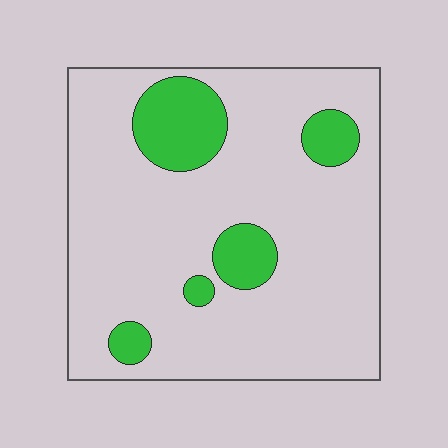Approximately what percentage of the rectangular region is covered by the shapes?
Approximately 15%.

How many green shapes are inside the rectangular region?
5.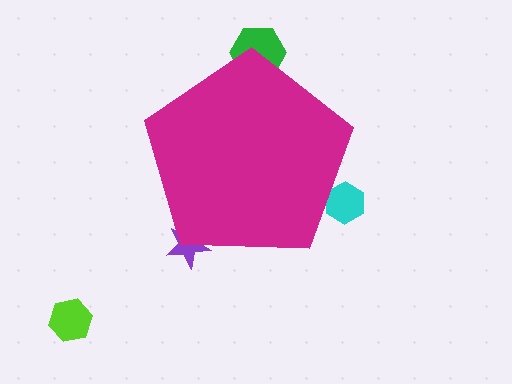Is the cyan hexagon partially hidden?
Yes, the cyan hexagon is partially hidden behind the magenta pentagon.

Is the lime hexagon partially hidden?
No, the lime hexagon is fully visible.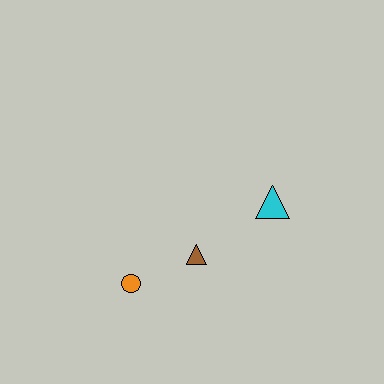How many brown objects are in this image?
There is 1 brown object.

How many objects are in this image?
There are 3 objects.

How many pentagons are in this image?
There are no pentagons.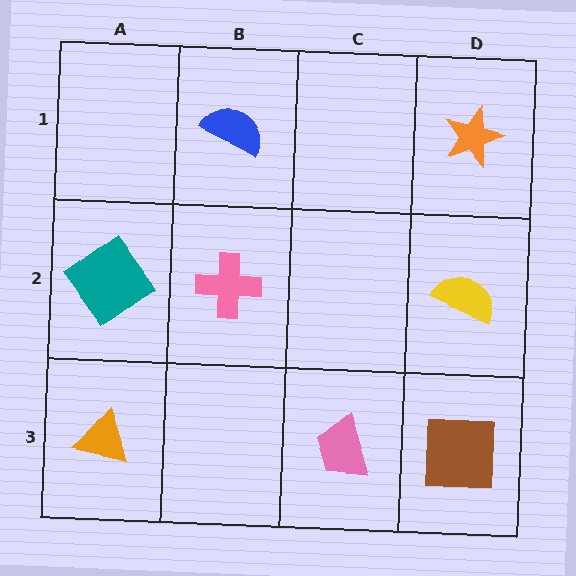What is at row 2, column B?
A pink cross.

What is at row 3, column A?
An orange triangle.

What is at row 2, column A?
A teal diamond.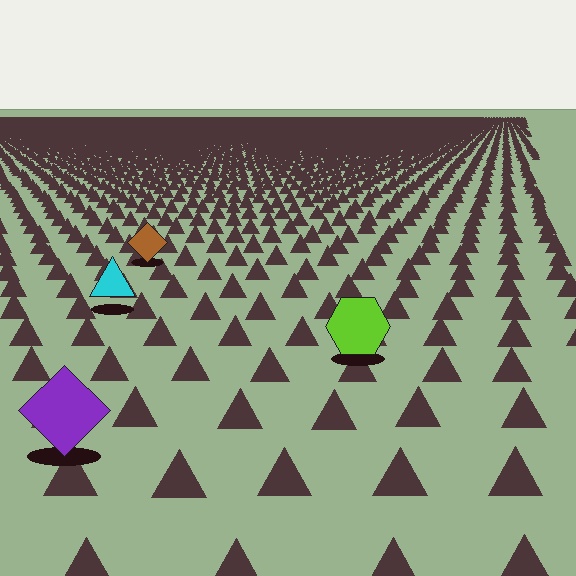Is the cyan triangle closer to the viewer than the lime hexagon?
No. The lime hexagon is closer — you can tell from the texture gradient: the ground texture is coarser near it.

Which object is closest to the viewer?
The purple diamond is closest. The texture marks near it are larger and more spread out.